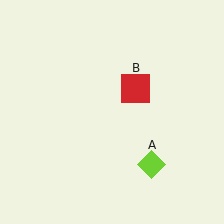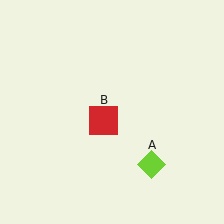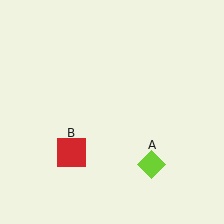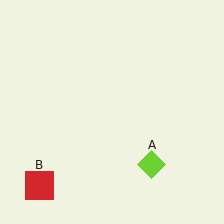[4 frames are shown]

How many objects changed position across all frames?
1 object changed position: red square (object B).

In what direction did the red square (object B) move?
The red square (object B) moved down and to the left.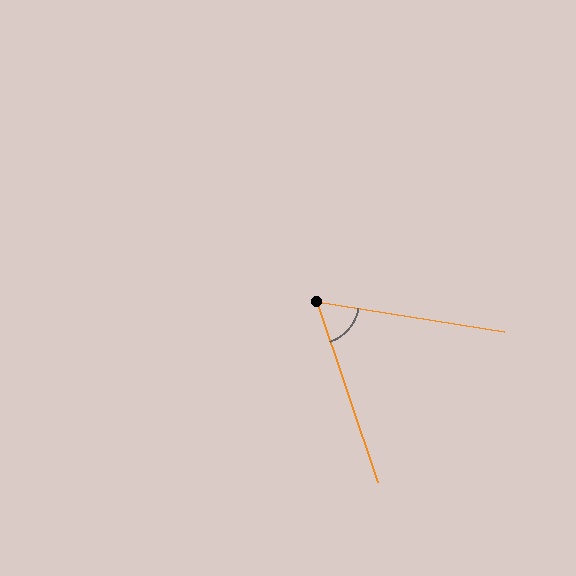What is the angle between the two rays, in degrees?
Approximately 62 degrees.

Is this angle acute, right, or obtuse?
It is acute.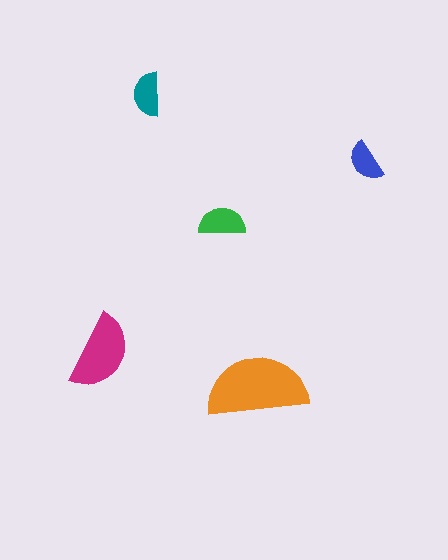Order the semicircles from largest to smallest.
the orange one, the magenta one, the green one, the teal one, the blue one.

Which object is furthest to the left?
The magenta semicircle is leftmost.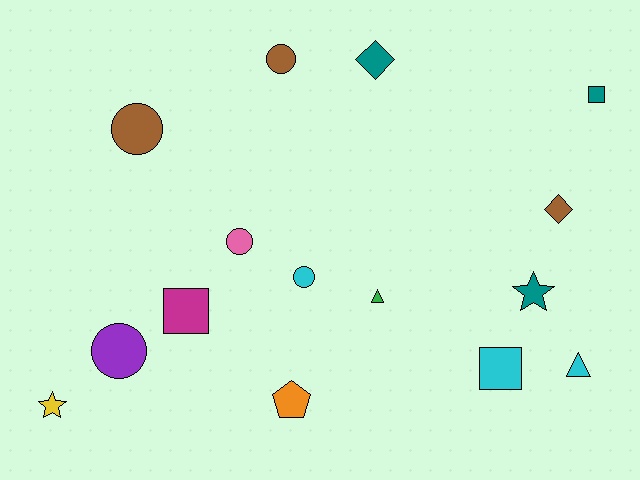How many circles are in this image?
There are 5 circles.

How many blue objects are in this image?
There are no blue objects.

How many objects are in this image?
There are 15 objects.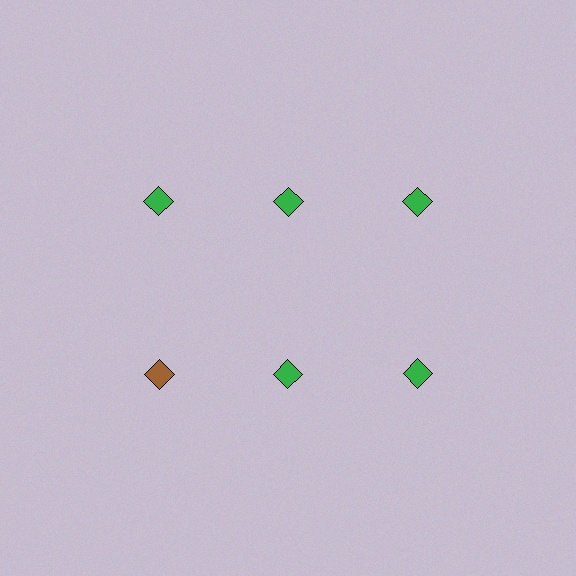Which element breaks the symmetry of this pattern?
The brown diamond in the second row, leftmost column breaks the symmetry. All other shapes are green diamonds.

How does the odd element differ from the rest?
It has a different color: brown instead of green.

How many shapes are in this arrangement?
There are 6 shapes arranged in a grid pattern.